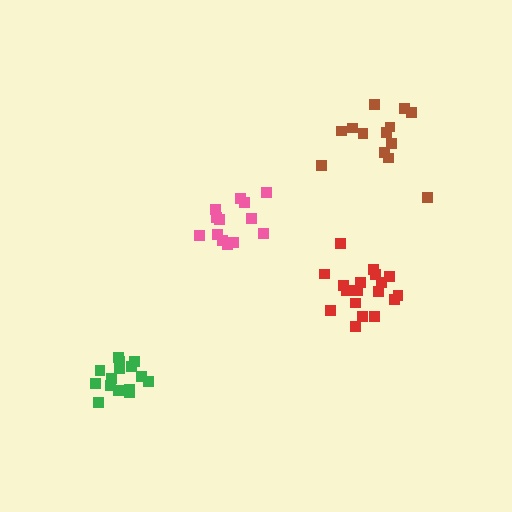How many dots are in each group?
Group 1: 13 dots, Group 2: 18 dots, Group 3: 13 dots, Group 4: 16 dots (60 total).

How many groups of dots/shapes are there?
There are 4 groups.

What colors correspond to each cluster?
The clusters are colored: brown, red, pink, green.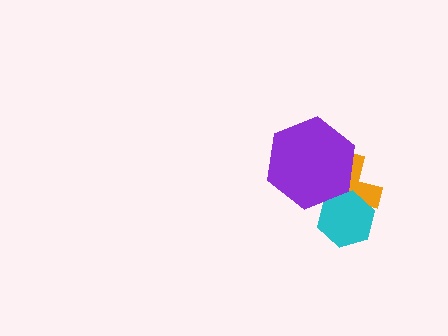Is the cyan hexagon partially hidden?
Yes, it is partially covered by another shape.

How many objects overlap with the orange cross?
2 objects overlap with the orange cross.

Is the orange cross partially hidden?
Yes, it is partially covered by another shape.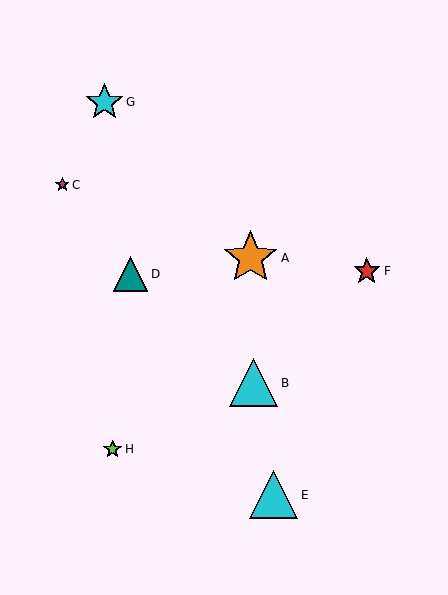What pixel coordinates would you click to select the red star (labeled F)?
Click at (367, 271) to select the red star F.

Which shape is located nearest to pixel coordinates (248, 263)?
The orange star (labeled A) at (250, 258) is nearest to that location.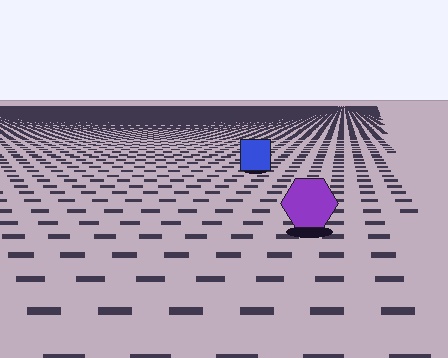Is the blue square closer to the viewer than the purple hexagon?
No. The purple hexagon is closer — you can tell from the texture gradient: the ground texture is coarser near it.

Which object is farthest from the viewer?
The blue square is farthest from the viewer. It appears smaller and the ground texture around it is denser.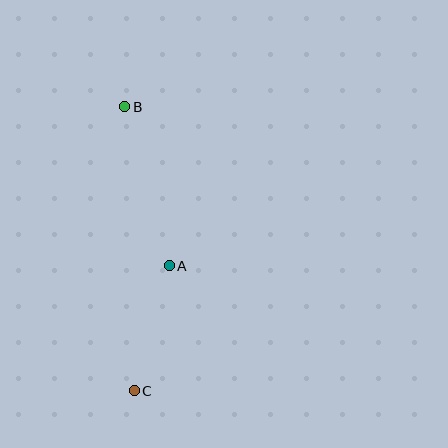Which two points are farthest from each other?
Points B and C are farthest from each other.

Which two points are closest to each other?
Points A and C are closest to each other.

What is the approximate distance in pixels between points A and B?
The distance between A and B is approximately 165 pixels.